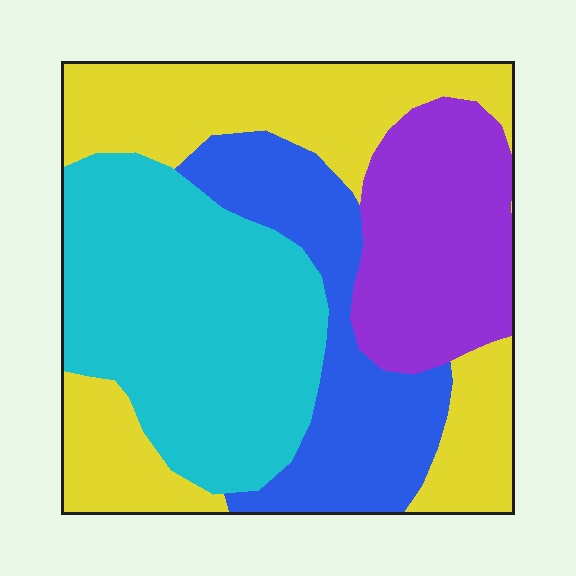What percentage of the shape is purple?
Purple covers 18% of the shape.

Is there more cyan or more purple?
Cyan.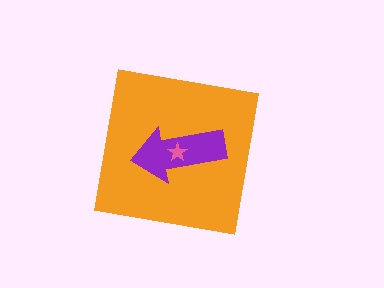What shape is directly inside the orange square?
The purple arrow.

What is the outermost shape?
The orange square.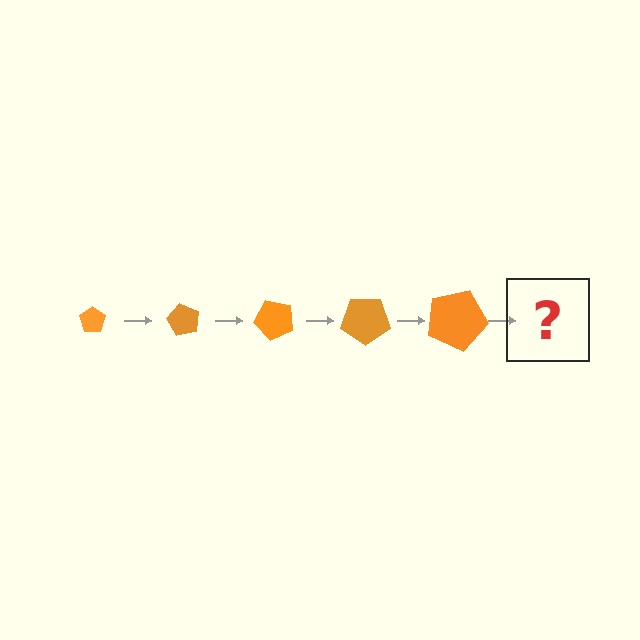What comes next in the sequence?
The next element should be a pentagon, larger than the previous one and rotated 300 degrees from the start.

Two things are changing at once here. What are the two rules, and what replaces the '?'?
The two rules are that the pentagon grows larger each step and it rotates 60 degrees each step. The '?' should be a pentagon, larger than the previous one and rotated 300 degrees from the start.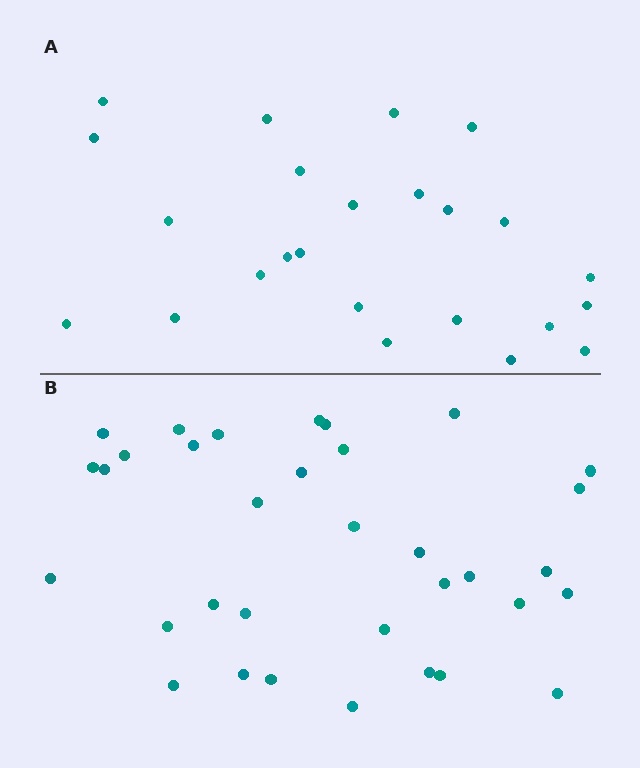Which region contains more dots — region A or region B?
Region B (the bottom region) has more dots.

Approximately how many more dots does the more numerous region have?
Region B has roughly 10 or so more dots than region A.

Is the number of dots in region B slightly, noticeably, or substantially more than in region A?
Region B has noticeably more, but not dramatically so. The ratio is roughly 1.4 to 1.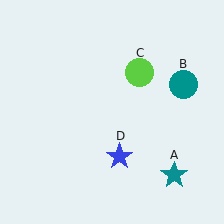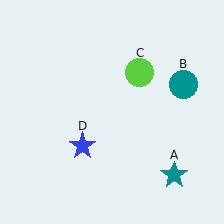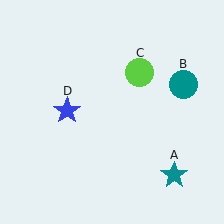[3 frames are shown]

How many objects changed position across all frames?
1 object changed position: blue star (object D).